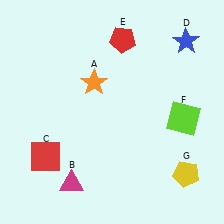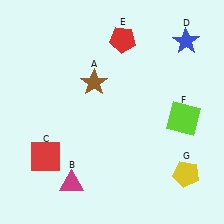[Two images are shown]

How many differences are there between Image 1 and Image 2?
There is 1 difference between the two images.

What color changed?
The star (A) changed from orange in Image 1 to brown in Image 2.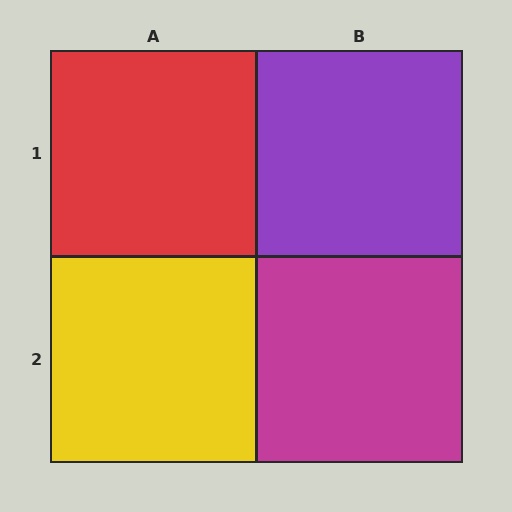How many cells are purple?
1 cell is purple.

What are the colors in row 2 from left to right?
Yellow, magenta.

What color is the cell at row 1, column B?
Purple.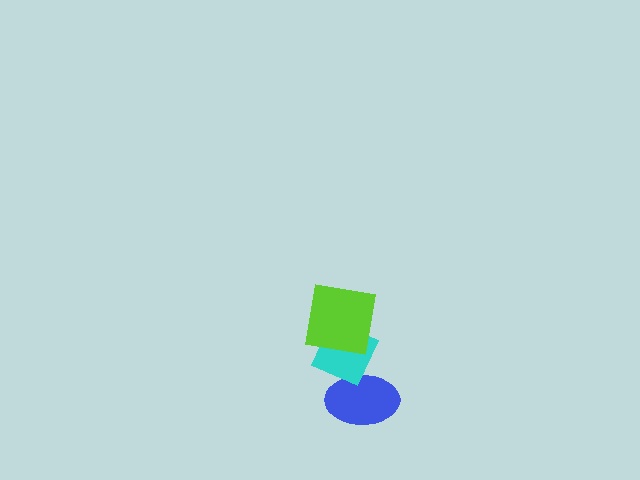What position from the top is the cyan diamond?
The cyan diamond is 2nd from the top.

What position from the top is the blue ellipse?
The blue ellipse is 3rd from the top.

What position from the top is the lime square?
The lime square is 1st from the top.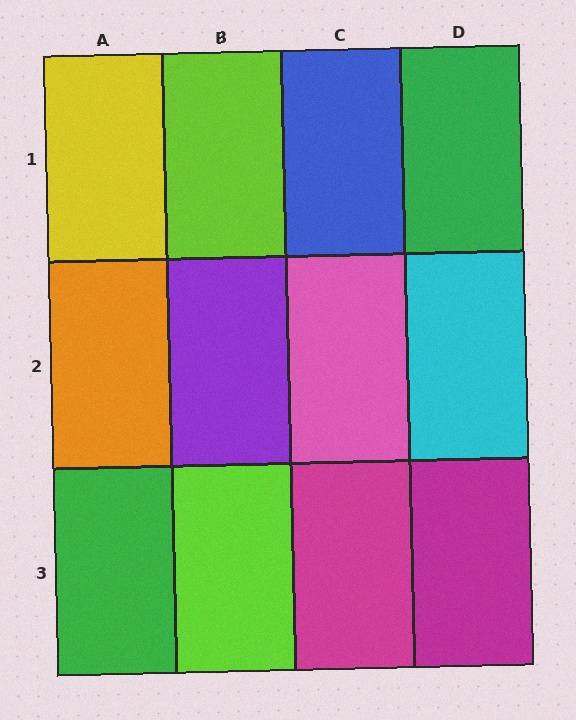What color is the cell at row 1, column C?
Blue.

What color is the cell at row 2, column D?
Cyan.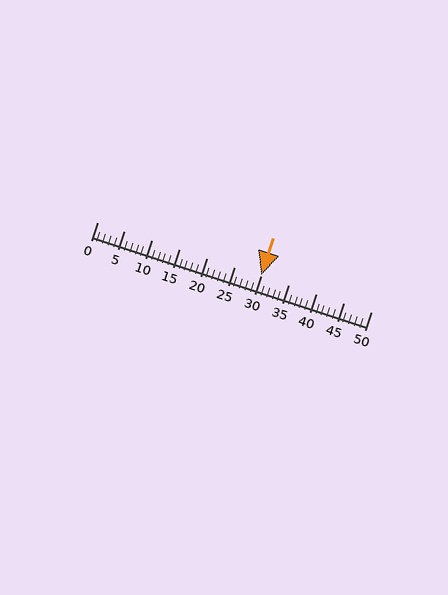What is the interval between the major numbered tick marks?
The major tick marks are spaced 5 units apart.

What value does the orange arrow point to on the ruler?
The orange arrow points to approximately 30.